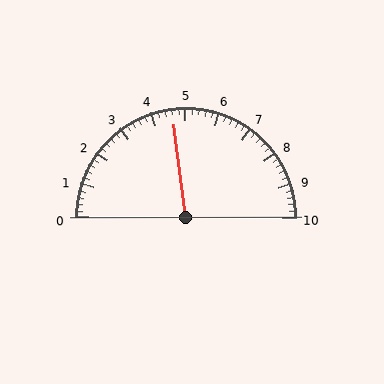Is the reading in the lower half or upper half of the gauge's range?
The reading is in the lower half of the range (0 to 10).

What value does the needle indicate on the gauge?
The needle indicates approximately 4.6.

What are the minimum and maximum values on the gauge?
The gauge ranges from 0 to 10.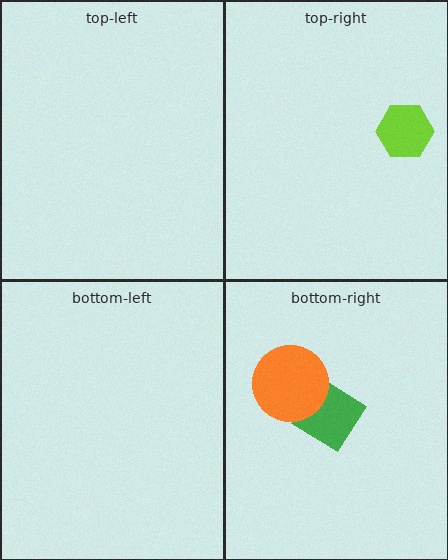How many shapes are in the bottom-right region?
2.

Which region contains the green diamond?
The bottom-right region.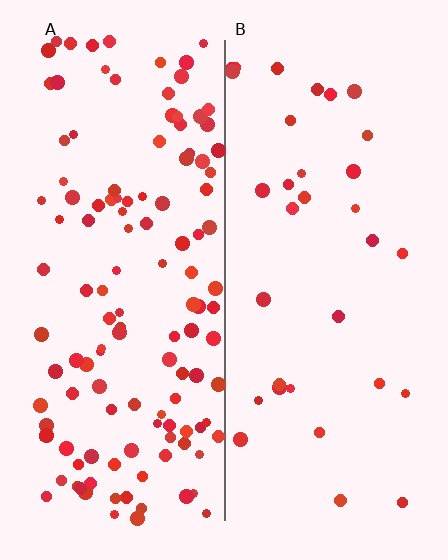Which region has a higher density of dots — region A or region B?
A (the left).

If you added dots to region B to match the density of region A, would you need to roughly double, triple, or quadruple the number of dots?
Approximately quadruple.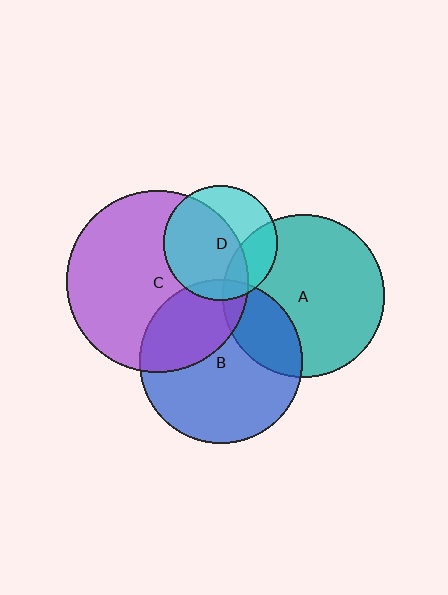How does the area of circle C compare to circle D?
Approximately 2.5 times.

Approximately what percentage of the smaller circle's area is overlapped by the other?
Approximately 35%.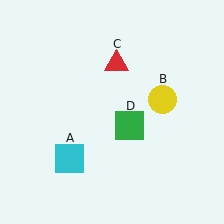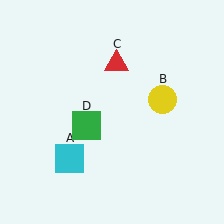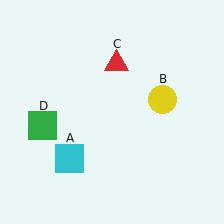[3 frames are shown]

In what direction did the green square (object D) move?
The green square (object D) moved left.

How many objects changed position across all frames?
1 object changed position: green square (object D).